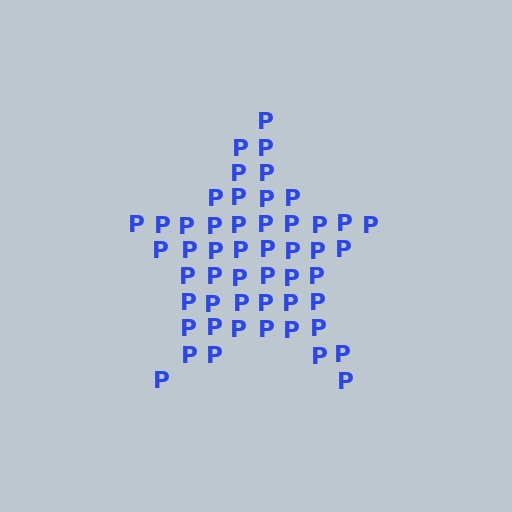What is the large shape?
The large shape is a star.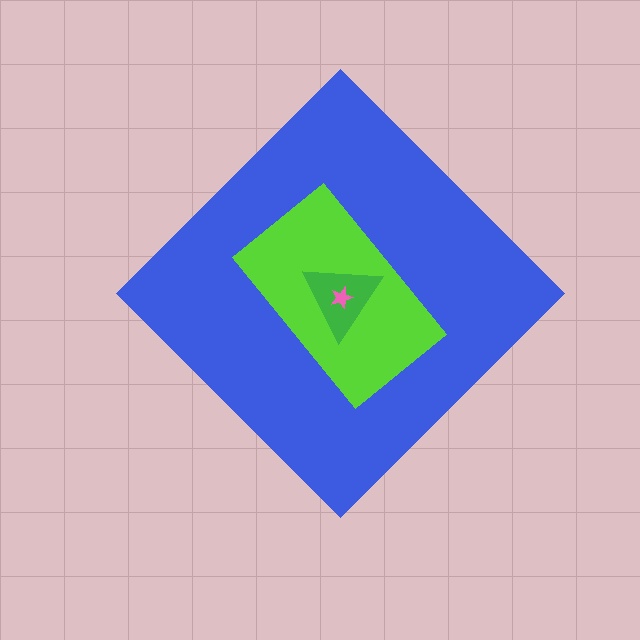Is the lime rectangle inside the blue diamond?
Yes.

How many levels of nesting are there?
4.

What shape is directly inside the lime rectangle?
The green triangle.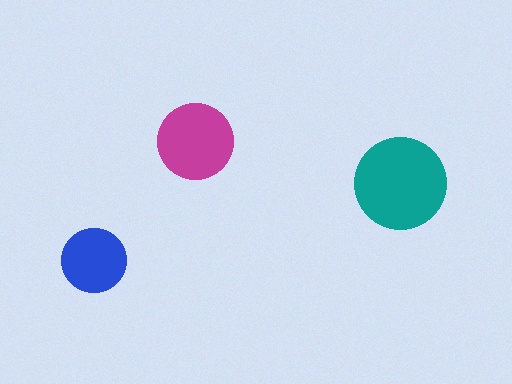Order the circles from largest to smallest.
the teal one, the magenta one, the blue one.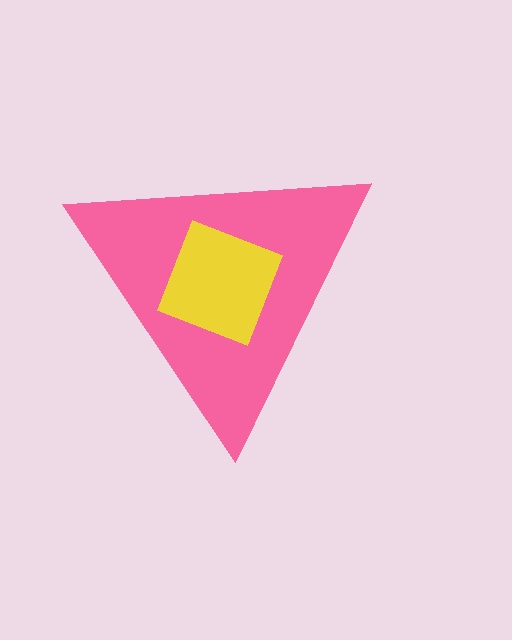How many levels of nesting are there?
2.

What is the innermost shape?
The yellow diamond.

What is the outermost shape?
The pink triangle.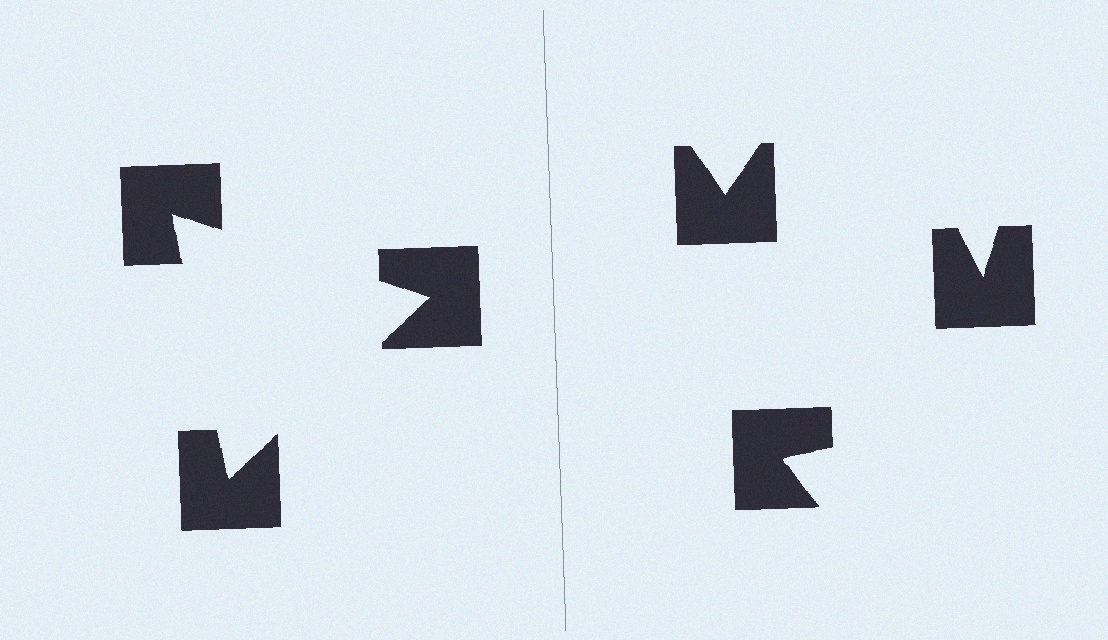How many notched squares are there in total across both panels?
6 — 3 on each side.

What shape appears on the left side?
An illusory triangle.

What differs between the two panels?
The notched squares are positioned identically on both sides; only the wedge orientations differ. On the left they align to a triangle; on the right they are misaligned.